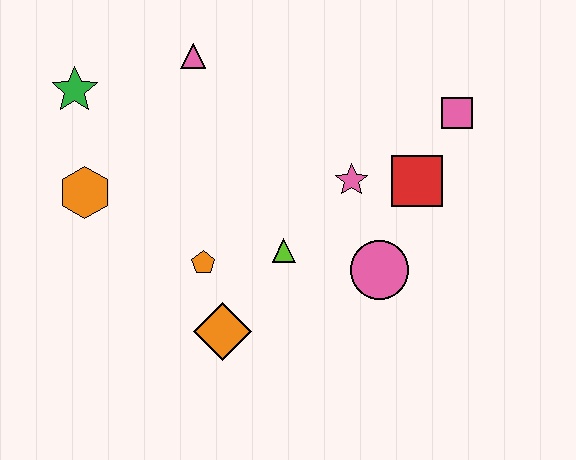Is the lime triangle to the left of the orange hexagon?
No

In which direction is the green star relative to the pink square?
The green star is to the left of the pink square.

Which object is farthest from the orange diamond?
The pink square is farthest from the orange diamond.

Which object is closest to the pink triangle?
The green star is closest to the pink triangle.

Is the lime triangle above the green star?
No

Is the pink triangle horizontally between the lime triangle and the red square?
No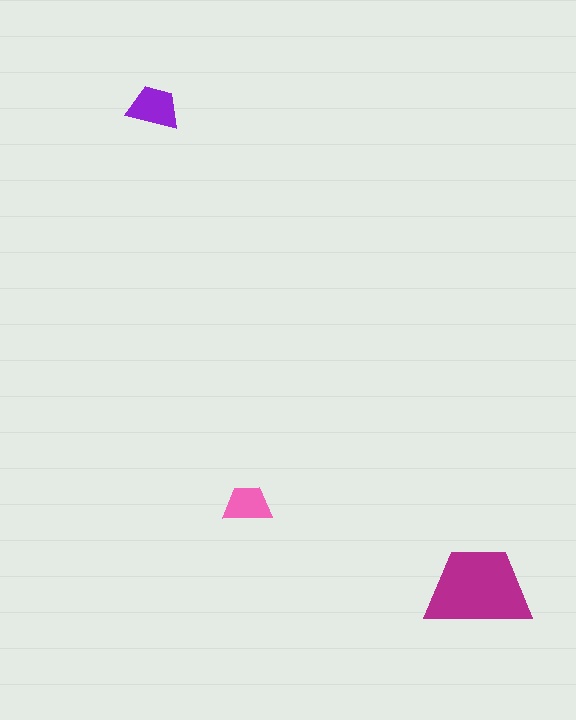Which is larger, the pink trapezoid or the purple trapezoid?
The purple one.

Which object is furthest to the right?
The magenta trapezoid is rightmost.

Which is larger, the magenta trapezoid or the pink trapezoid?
The magenta one.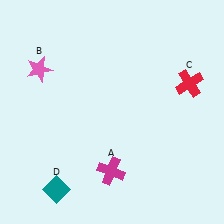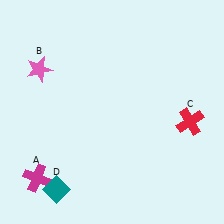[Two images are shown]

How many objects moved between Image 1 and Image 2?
2 objects moved between the two images.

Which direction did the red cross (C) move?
The red cross (C) moved down.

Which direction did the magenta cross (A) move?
The magenta cross (A) moved left.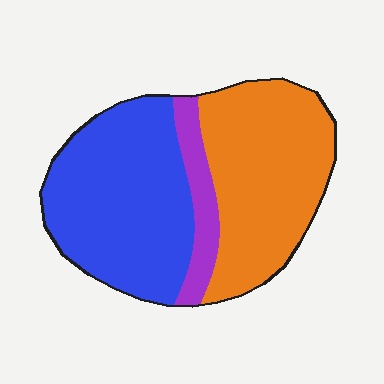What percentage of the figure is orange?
Orange covers roughly 45% of the figure.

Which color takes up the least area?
Purple, at roughly 10%.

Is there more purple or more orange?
Orange.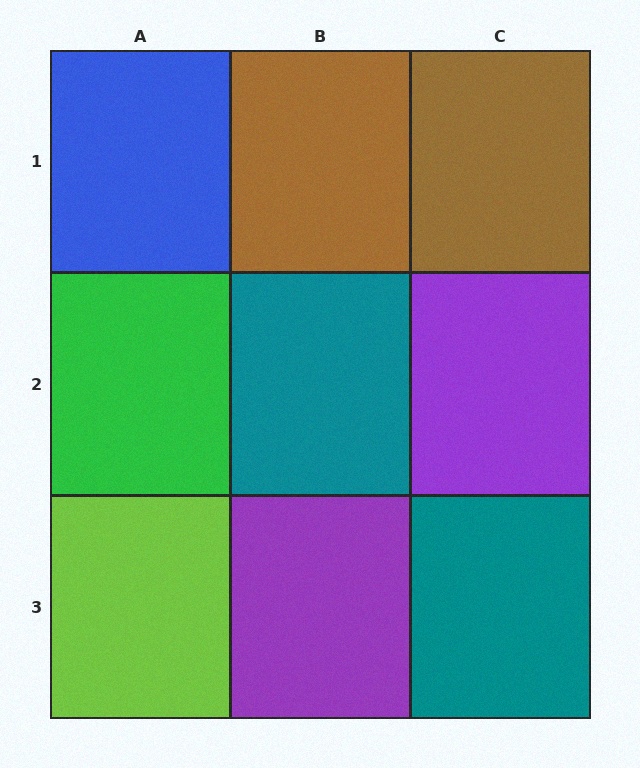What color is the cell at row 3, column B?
Purple.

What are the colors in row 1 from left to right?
Blue, brown, brown.